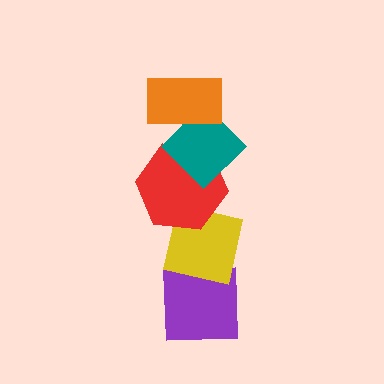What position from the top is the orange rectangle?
The orange rectangle is 1st from the top.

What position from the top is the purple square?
The purple square is 5th from the top.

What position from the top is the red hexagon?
The red hexagon is 3rd from the top.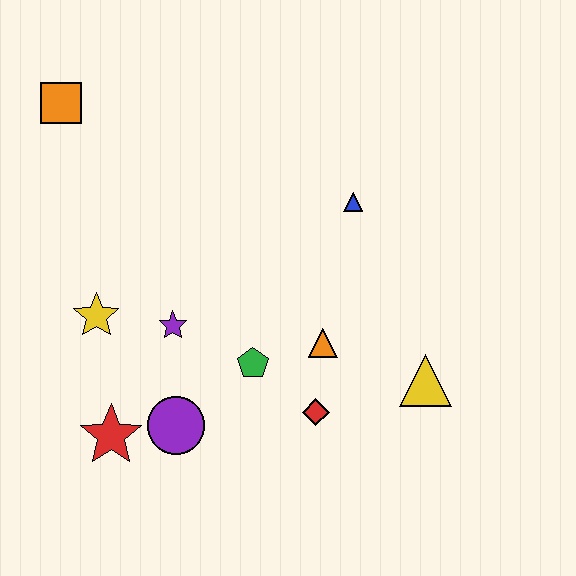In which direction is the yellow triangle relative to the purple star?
The yellow triangle is to the right of the purple star.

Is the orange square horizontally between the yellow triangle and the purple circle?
No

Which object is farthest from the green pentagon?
The orange square is farthest from the green pentagon.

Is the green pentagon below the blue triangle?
Yes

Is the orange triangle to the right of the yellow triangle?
No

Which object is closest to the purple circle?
The red star is closest to the purple circle.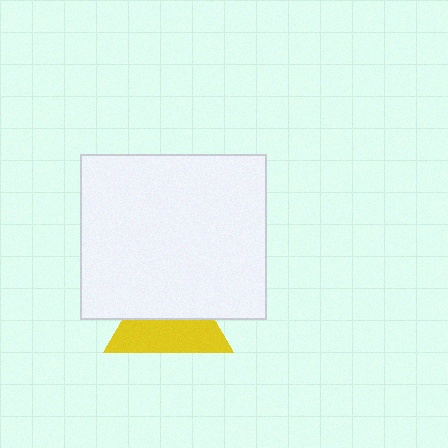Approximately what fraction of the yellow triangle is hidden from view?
Roughly 49% of the yellow triangle is hidden behind the white rectangle.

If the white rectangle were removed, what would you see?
You would see the complete yellow triangle.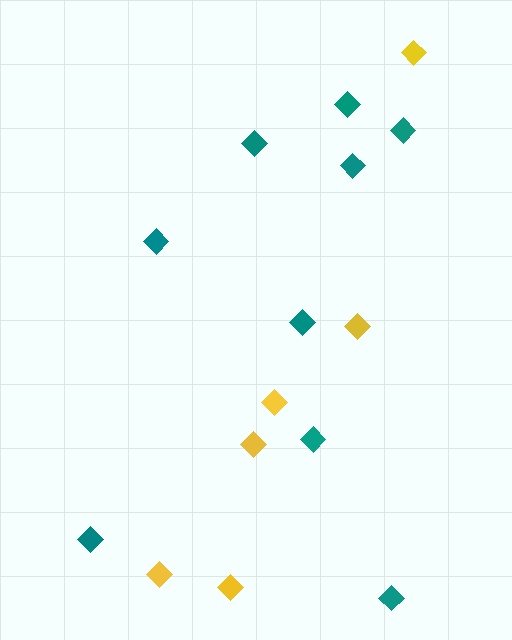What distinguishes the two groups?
There are 2 groups: one group of teal diamonds (9) and one group of yellow diamonds (6).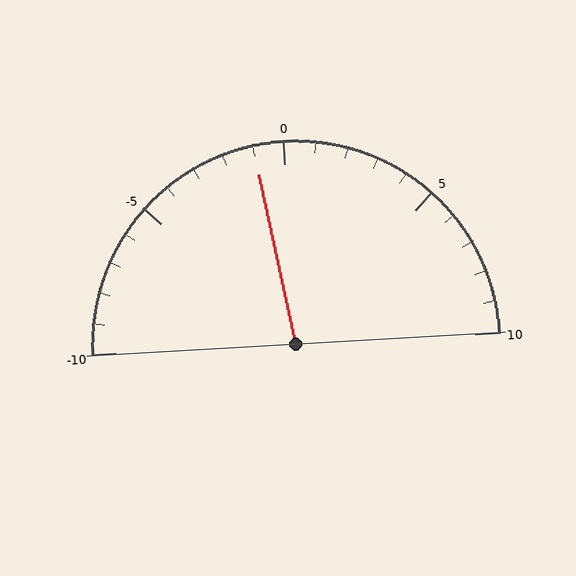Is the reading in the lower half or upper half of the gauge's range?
The reading is in the lower half of the range (-10 to 10).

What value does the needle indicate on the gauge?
The needle indicates approximately -1.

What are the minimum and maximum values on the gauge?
The gauge ranges from -10 to 10.